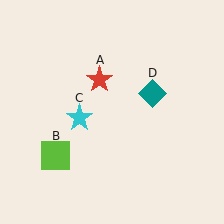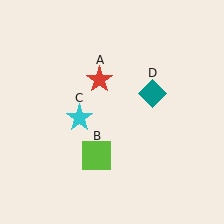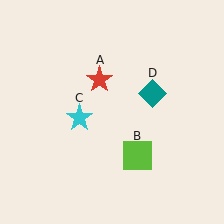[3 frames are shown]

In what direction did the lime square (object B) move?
The lime square (object B) moved right.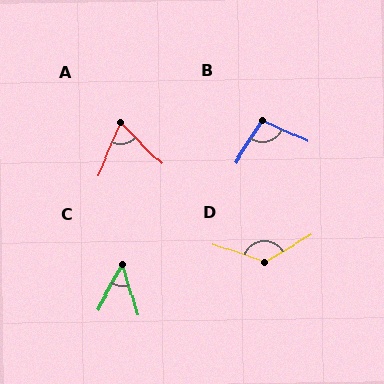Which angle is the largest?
D, at approximately 130 degrees.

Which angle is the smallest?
C, at approximately 46 degrees.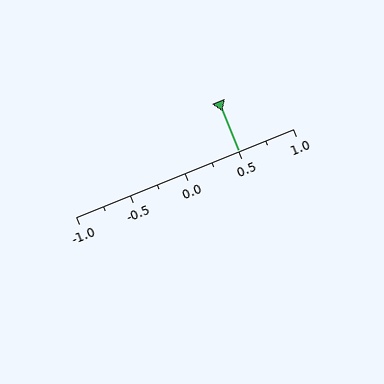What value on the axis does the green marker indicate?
The marker indicates approximately 0.5.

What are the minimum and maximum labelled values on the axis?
The axis runs from -1.0 to 1.0.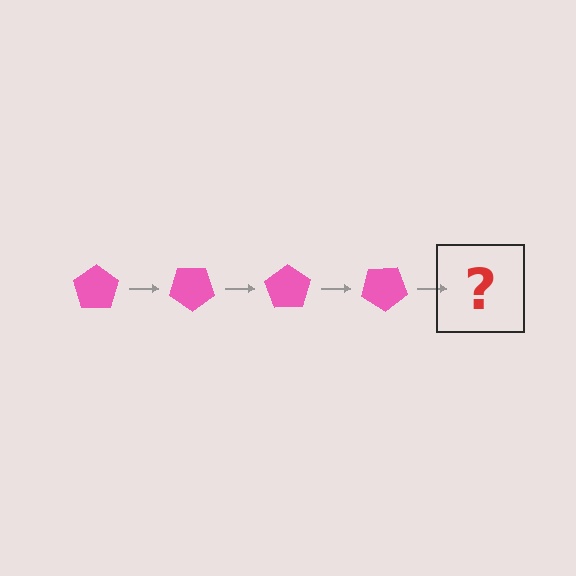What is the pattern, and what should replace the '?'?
The pattern is that the pentagon rotates 35 degrees each step. The '?' should be a pink pentagon rotated 140 degrees.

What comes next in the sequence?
The next element should be a pink pentagon rotated 140 degrees.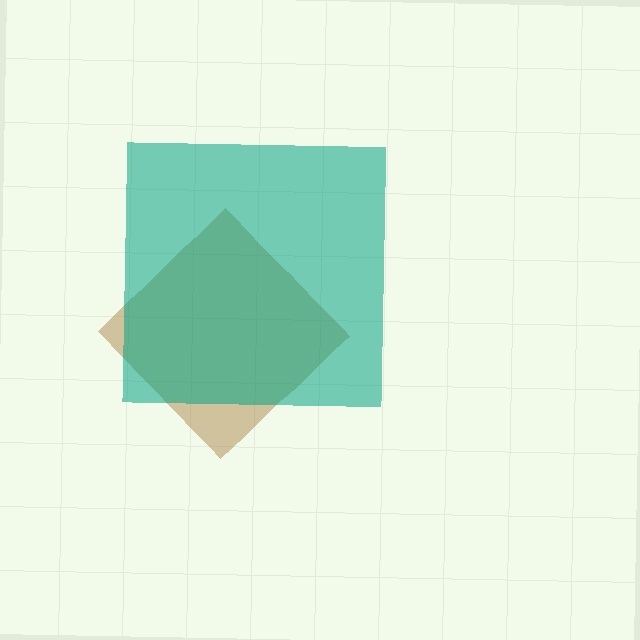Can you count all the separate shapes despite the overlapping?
Yes, there are 2 separate shapes.